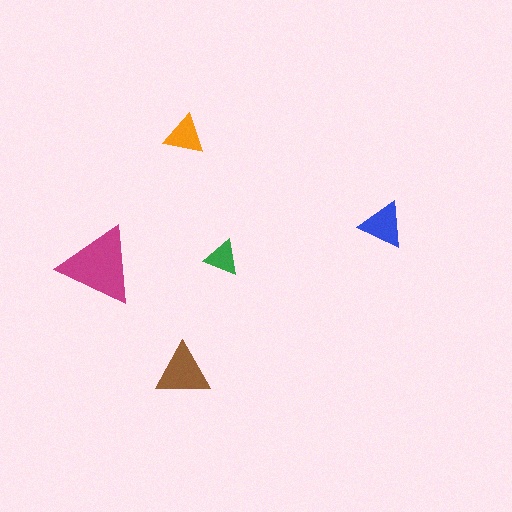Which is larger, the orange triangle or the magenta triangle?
The magenta one.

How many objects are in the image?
There are 5 objects in the image.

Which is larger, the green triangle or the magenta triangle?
The magenta one.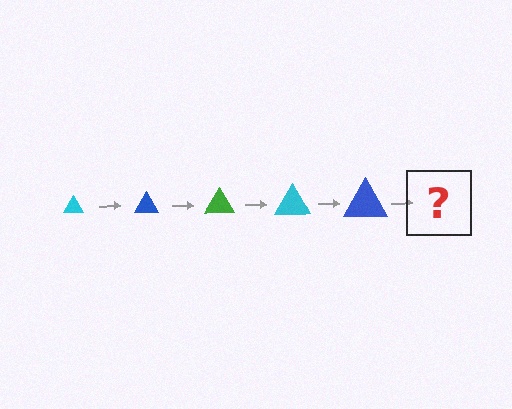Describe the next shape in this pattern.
It should be a green triangle, larger than the previous one.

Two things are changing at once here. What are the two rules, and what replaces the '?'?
The two rules are that the triangle grows larger each step and the color cycles through cyan, blue, and green. The '?' should be a green triangle, larger than the previous one.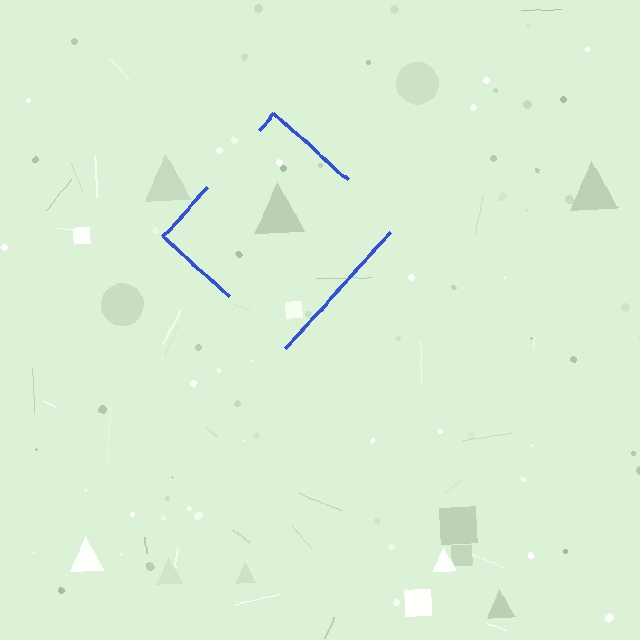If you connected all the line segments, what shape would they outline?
They would outline a diamond.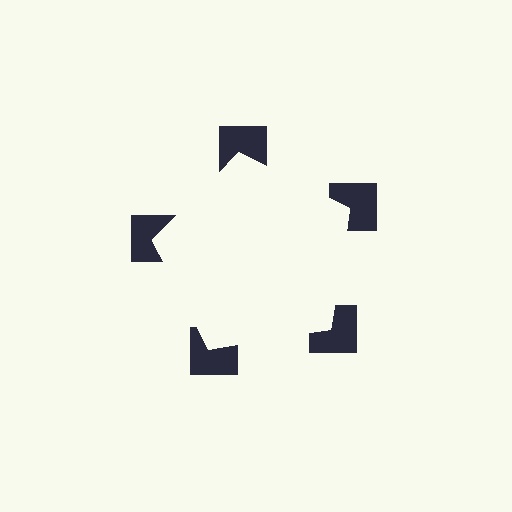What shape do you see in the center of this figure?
An illusory pentagon — its edges are inferred from the aligned wedge cuts in the notched squares, not physically drawn.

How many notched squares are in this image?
There are 5 — one at each vertex of the illusory pentagon.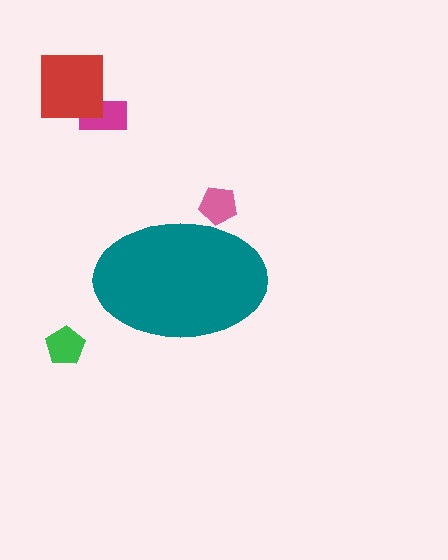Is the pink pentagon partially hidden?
Yes, the pink pentagon is partially hidden behind the teal ellipse.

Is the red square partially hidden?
No, the red square is fully visible.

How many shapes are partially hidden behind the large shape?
1 shape is partially hidden.